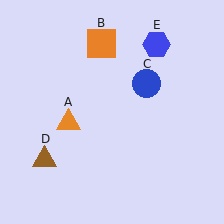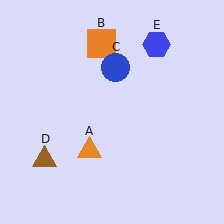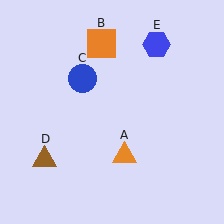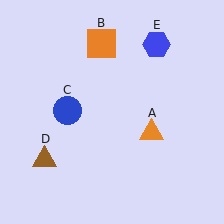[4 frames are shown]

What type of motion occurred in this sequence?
The orange triangle (object A), blue circle (object C) rotated counterclockwise around the center of the scene.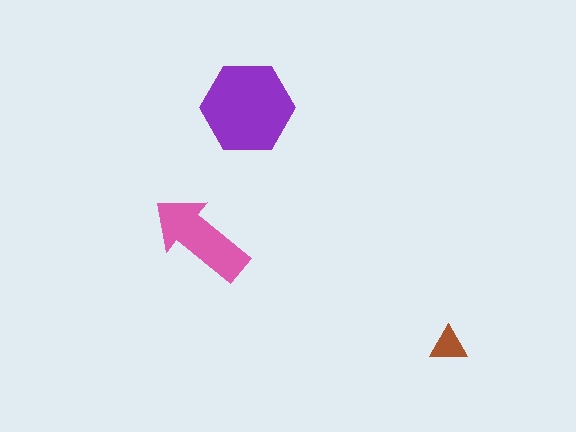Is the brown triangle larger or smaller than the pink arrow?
Smaller.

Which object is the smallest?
The brown triangle.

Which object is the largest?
The purple hexagon.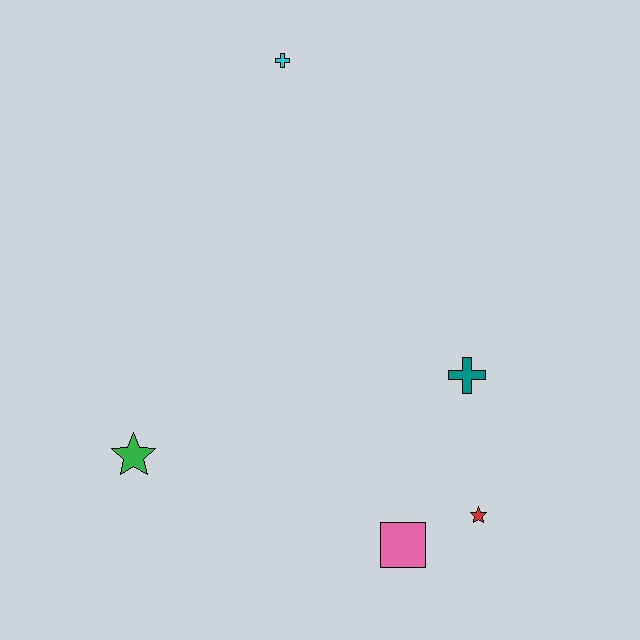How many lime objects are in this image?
There are no lime objects.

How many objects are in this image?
There are 5 objects.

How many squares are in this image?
There is 1 square.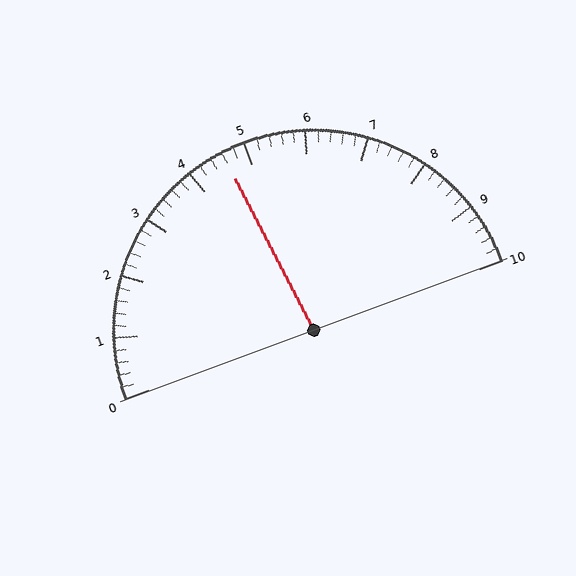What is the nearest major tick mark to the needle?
The nearest major tick mark is 5.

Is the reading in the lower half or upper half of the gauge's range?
The reading is in the lower half of the range (0 to 10).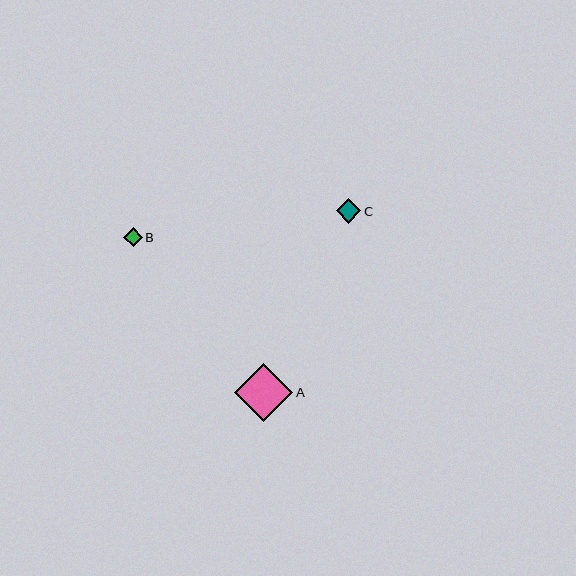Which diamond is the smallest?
Diamond B is the smallest with a size of approximately 19 pixels.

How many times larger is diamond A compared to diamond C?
Diamond A is approximately 2.4 times the size of diamond C.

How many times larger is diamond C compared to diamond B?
Diamond C is approximately 1.3 times the size of diamond B.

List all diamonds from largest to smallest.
From largest to smallest: A, C, B.